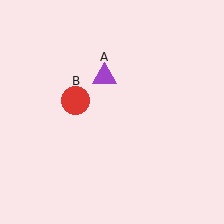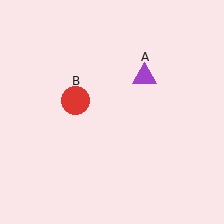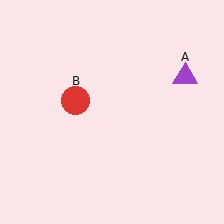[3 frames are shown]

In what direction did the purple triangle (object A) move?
The purple triangle (object A) moved right.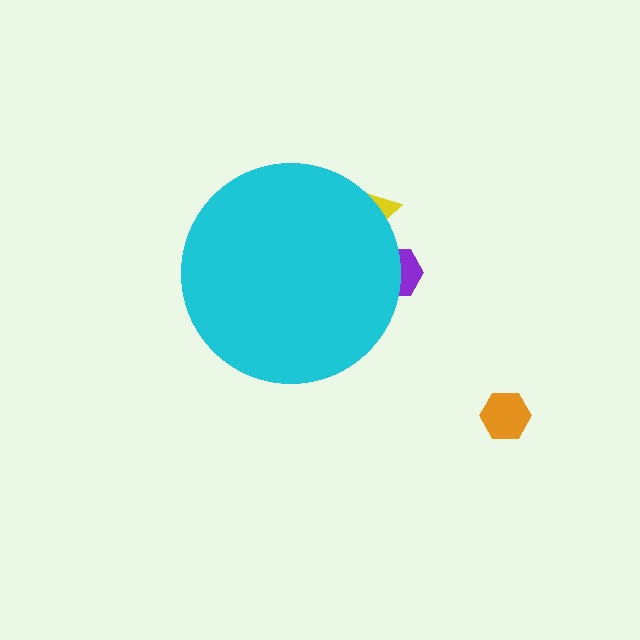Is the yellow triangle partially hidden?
Yes, the yellow triangle is partially hidden behind the cyan circle.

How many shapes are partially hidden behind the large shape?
2 shapes are partially hidden.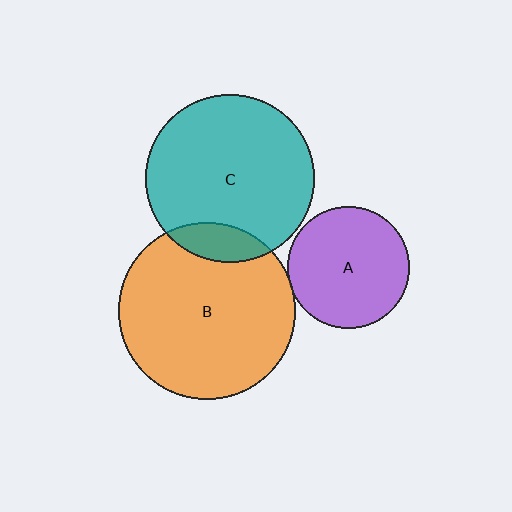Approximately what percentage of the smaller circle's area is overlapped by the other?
Approximately 15%.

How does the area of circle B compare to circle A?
Approximately 2.1 times.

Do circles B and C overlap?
Yes.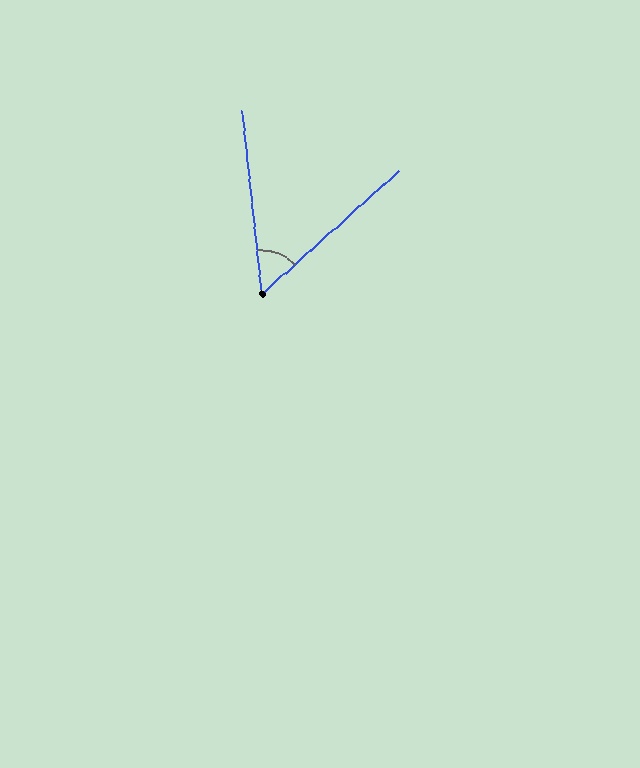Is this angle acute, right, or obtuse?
It is acute.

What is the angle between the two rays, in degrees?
Approximately 54 degrees.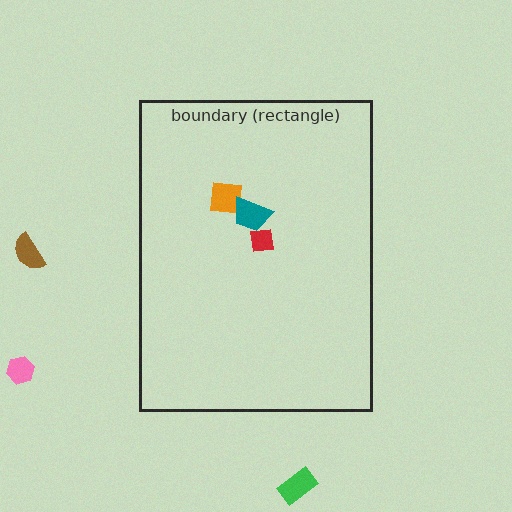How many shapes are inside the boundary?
3 inside, 3 outside.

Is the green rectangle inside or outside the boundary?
Outside.